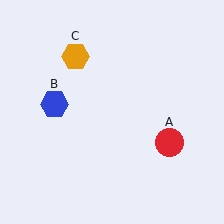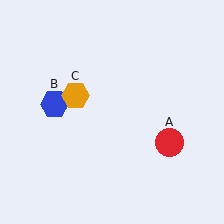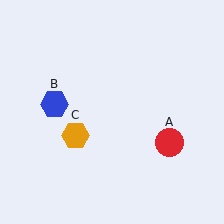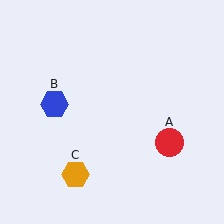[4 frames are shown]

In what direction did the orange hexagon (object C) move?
The orange hexagon (object C) moved down.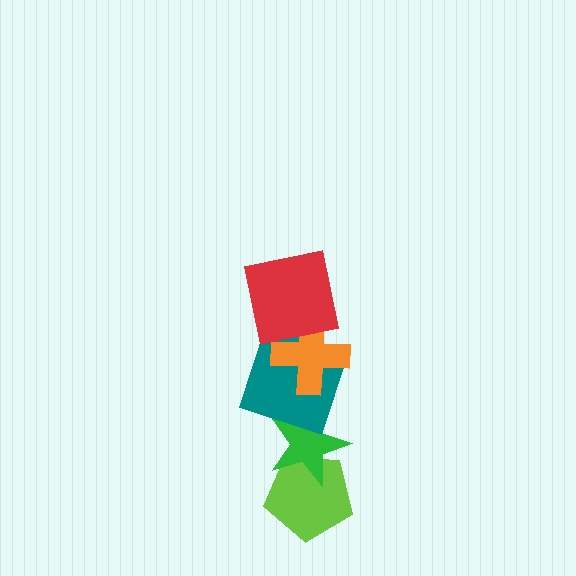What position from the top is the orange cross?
The orange cross is 2nd from the top.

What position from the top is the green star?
The green star is 4th from the top.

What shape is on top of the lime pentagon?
The green star is on top of the lime pentagon.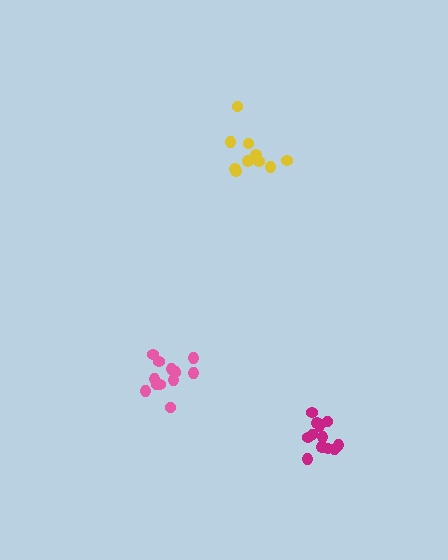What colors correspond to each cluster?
The clusters are colored: yellow, magenta, pink.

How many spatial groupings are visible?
There are 3 spatial groupings.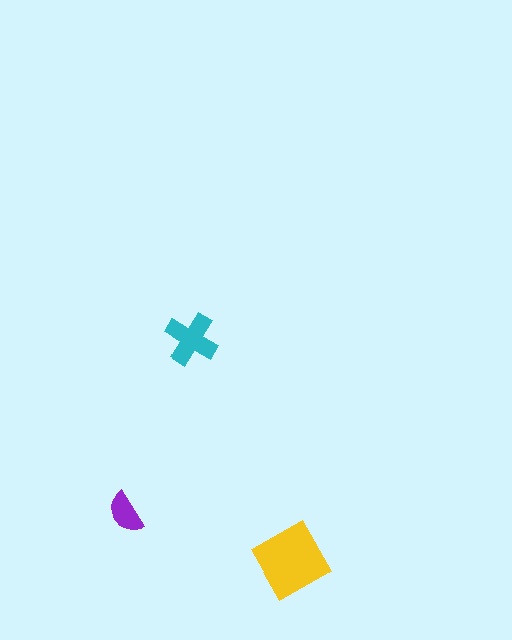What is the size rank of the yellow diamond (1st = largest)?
1st.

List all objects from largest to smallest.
The yellow diamond, the cyan cross, the purple semicircle.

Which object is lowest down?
The yellow diamond is bottommost.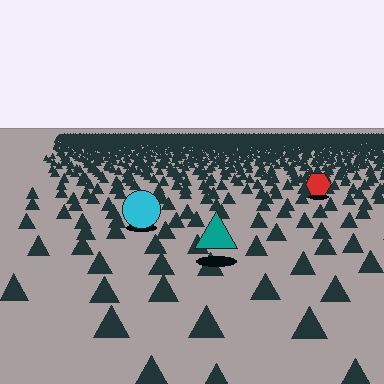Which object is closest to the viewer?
The teal triangle is closest. The texture marks near it are larger and more spread out.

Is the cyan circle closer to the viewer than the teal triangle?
No. The teal triangle is closer — you can tell from the texture gradient: the ground texture is coarser near it.